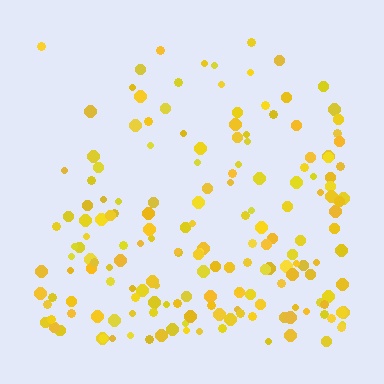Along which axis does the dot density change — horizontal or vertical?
Vertical.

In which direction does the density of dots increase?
From top to bottom, with the bottom side densest.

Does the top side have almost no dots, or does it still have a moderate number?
Still a moderate number, just noticeably fewer than the bottom.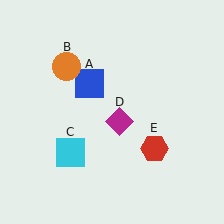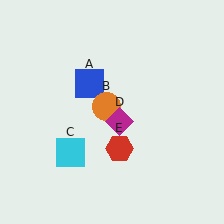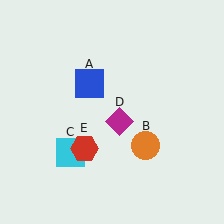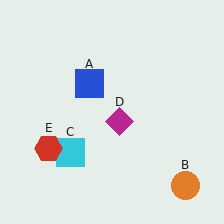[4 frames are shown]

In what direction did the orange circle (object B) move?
The orange circle (object B) moved down and to the right.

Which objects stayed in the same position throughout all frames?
Blue square (object A) and cyan square (object C) and magenta diamond (object D) remained stationary.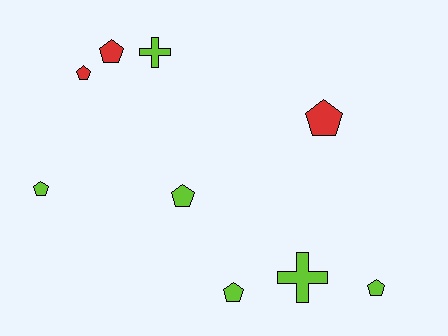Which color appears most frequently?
Lime, with 6 objects.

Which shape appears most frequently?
Pentagon, with 7 objects.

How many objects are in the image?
There are 9 objects.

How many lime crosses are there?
There are 2 lime crosses.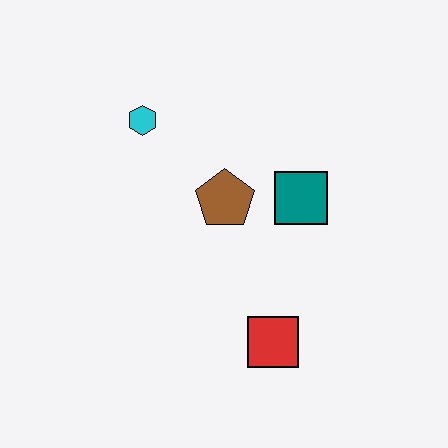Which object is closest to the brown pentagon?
The teal square is closest to the brown pentagon.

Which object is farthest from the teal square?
The cyan hexagon is farthest from the teal square.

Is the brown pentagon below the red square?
No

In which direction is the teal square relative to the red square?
The teal square is above the red square.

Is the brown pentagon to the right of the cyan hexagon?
Yes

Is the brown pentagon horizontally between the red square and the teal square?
No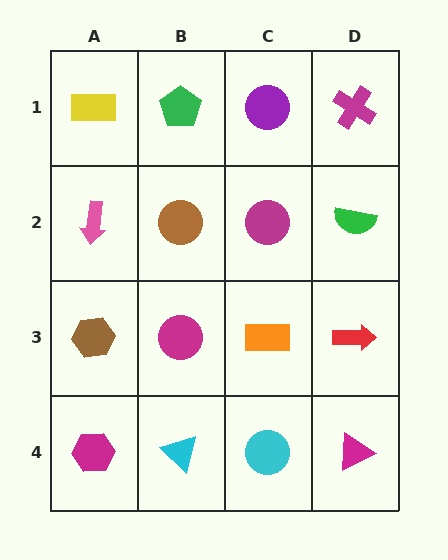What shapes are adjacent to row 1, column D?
A green semicircle (row 2, column D), a purple circle (row 1, column C).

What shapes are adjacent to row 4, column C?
An orange rectangle (row 3, column C), a cyan triangle (row 4, column B), a magenta triangle (row 4, column D).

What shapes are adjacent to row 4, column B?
A magenta circle (row 3, column B), a magenta hexagon (row 4, column A), a cyan circle (row 4, column C).